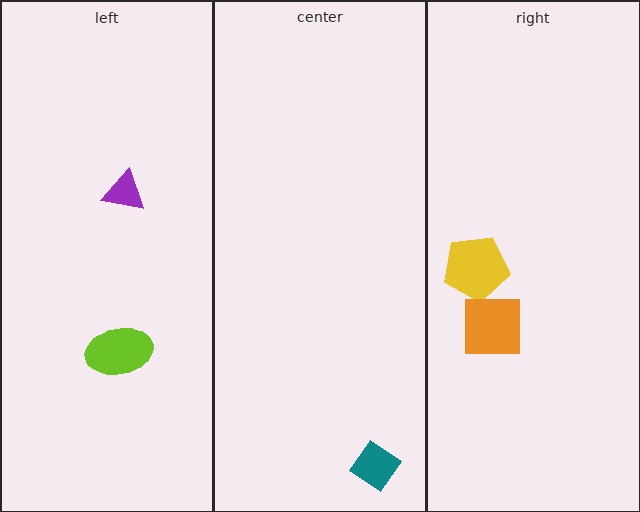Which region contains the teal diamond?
The center region.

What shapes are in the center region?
The teal diamond.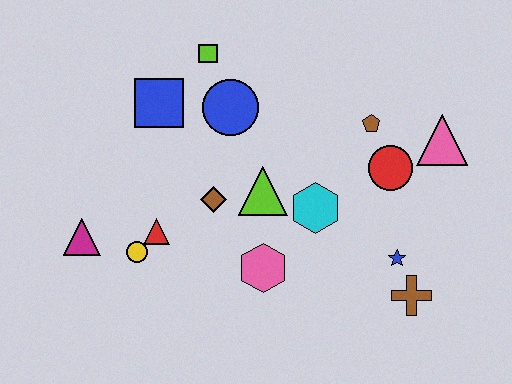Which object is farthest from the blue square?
The brown cross is farthest from the blue square.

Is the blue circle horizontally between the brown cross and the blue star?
No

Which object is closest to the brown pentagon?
The red circle is closest to the brown pentagon.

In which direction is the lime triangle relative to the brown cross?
The lime triangle is to the left of the brown cross.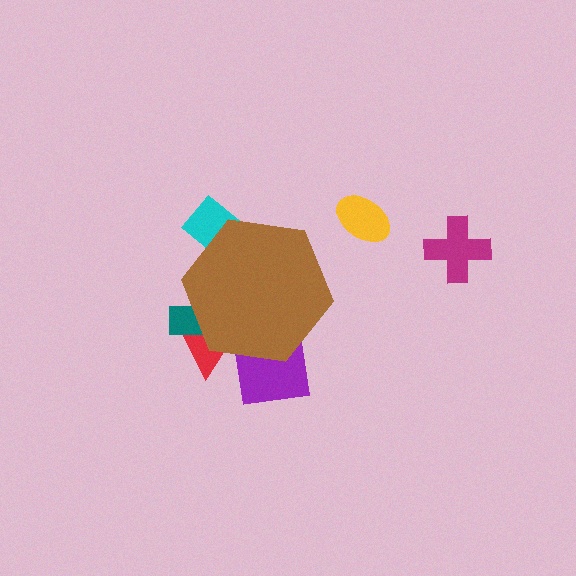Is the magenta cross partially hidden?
No, the magenta cross is fully visible.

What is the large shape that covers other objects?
A brown hexagon.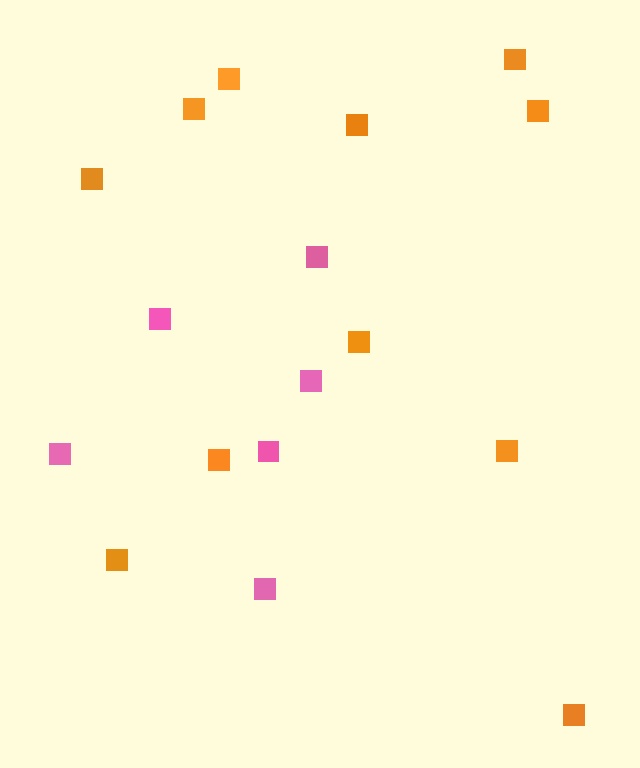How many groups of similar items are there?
There are 2 groups: one group of pink squares (6) and one group of orange squares (11).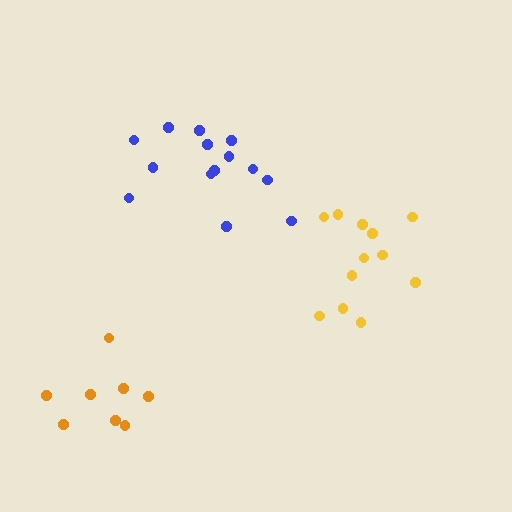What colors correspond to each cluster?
The clusters are colored: orange, blue, yellow.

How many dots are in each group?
Group 1: 8 dots, Group 2: 14 dots, Group 3: 12 dots (34 total).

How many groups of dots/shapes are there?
There are 3 groups.